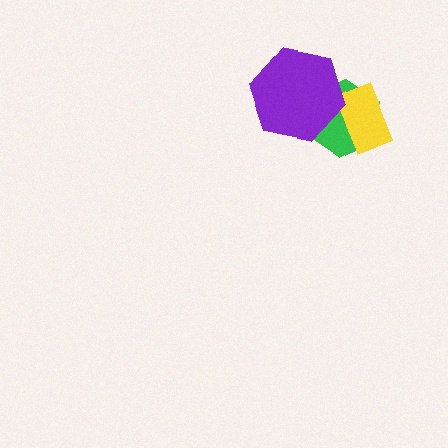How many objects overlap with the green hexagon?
2 objects overlap with the green hexagon.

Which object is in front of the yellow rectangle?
The purple hexagon is in front of the yellow rectangle.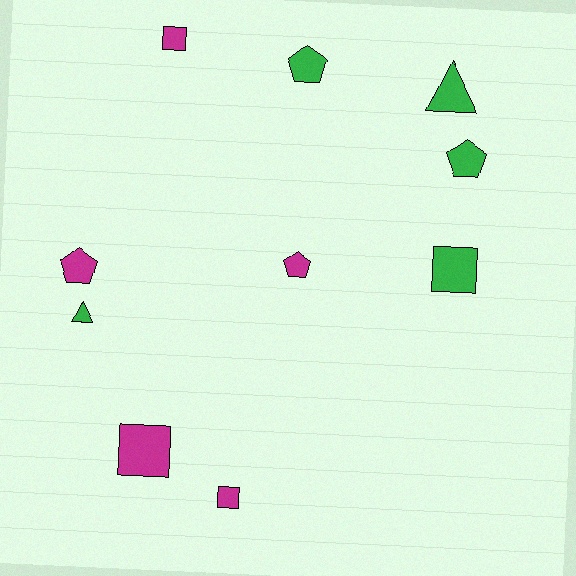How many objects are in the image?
There are 10 objects.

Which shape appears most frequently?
Square, with 4 objects.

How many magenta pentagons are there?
There are 2 magenta pentagons.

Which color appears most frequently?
Green, with 5 objects.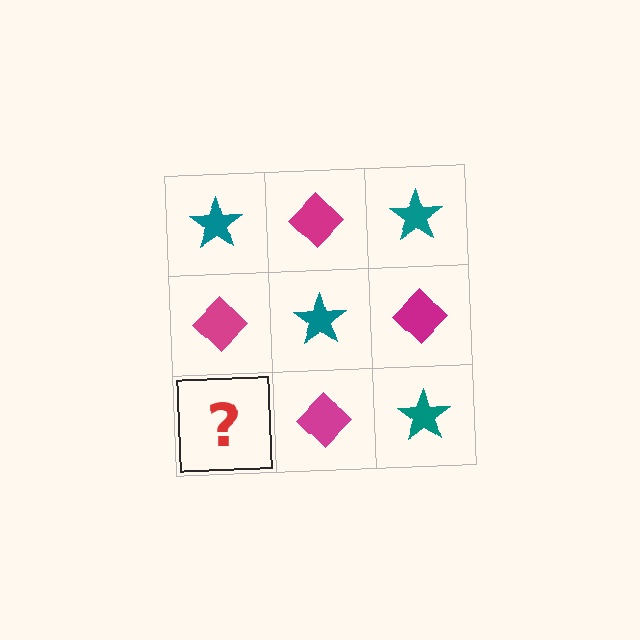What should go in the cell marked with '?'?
The missing cell should contain a teal star.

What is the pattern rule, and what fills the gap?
The rule is that it alternates teal star and magenta diamond in a checkerboard pattern. The gap should be filled with a teal star.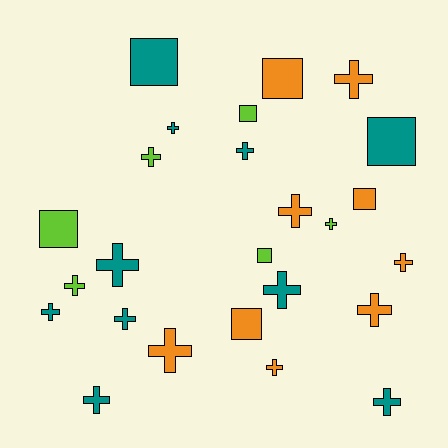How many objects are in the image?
There are 25 objects.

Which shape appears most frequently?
Cross, with 17 objects.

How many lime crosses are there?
There are 3 lime crosses.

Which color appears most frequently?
Teal, with 10 objects.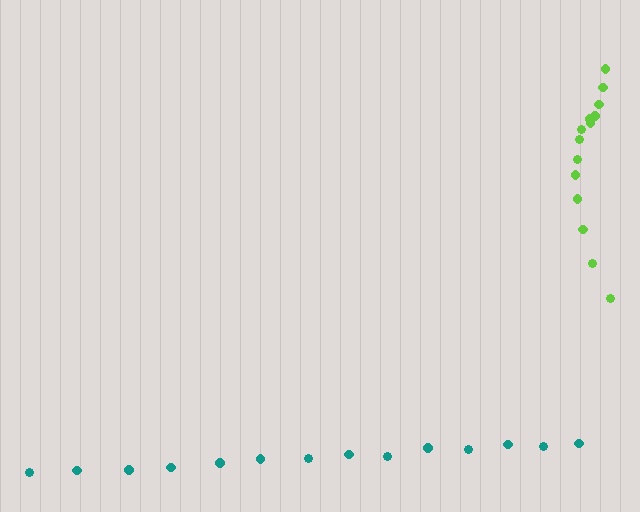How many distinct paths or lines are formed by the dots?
There are 2 distinct paths.